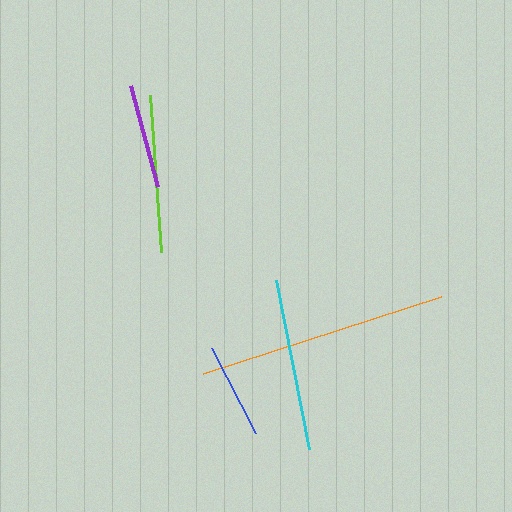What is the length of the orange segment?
The orange segment is approximately 250 pixels long.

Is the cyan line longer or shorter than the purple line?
The cyan line is longer than the purple line.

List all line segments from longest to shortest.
From longest to shortest: orange, cyan, lime, purple, blue.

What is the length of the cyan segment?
The cyan segment is approximately 173 pixels long.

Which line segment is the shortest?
The blue line is the shortest at approximately 96 pixels.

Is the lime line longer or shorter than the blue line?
The lime line is longer than the blue line.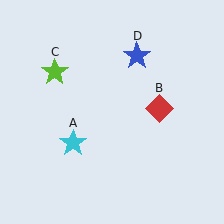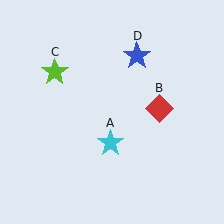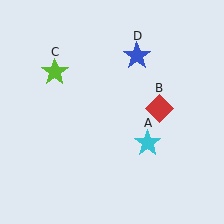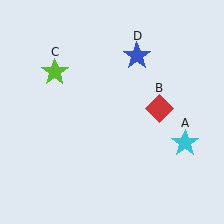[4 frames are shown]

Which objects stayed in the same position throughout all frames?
Red diamond (object B) and lime star (object C) and blue star (object D) remained stationary.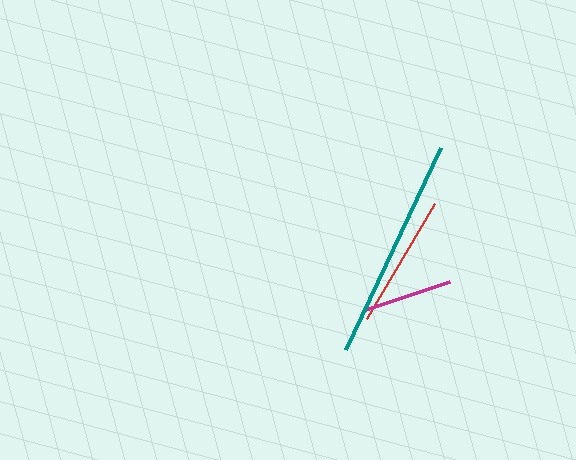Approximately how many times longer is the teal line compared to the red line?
The teal line is approximately 1.7 times the length of the red line.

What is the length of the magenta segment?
The magenta segment is approximately 89 pixels long.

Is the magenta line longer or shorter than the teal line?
The teal line is longer than the magenta line.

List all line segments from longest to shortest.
From longest to shortest: teal, red, magenta.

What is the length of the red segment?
The red segment is approximately 134 pixels long.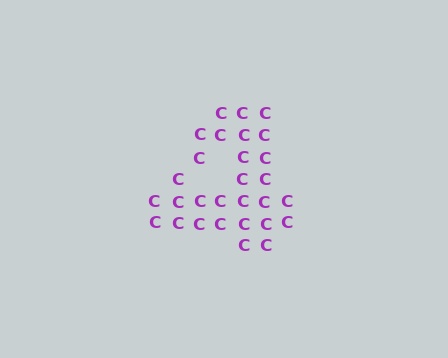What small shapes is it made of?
It is made of small letter C's.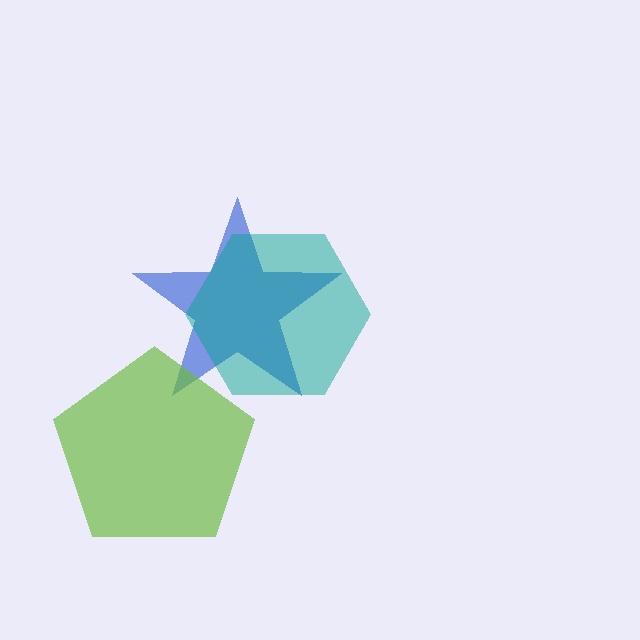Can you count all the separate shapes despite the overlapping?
Yes, there are 3 separate shapes.